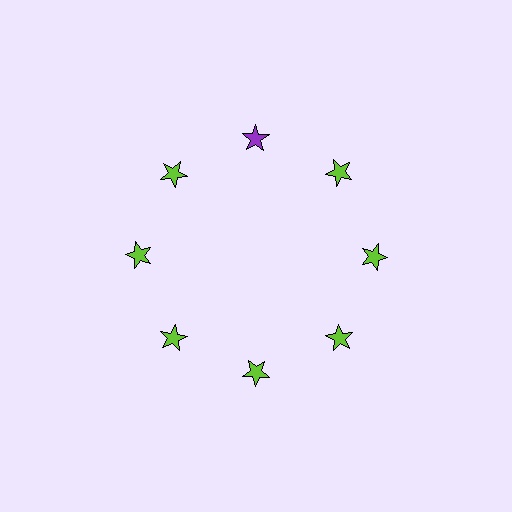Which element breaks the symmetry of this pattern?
The purple star at roughly the 12 o'clock position breaks the symmetry. All other shapes are lime stars.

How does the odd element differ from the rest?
It has a different color: purple instead of lime.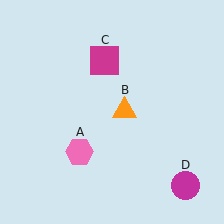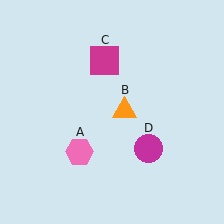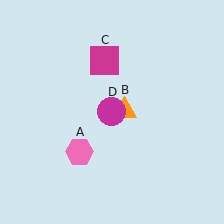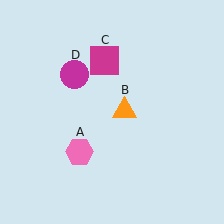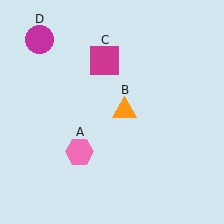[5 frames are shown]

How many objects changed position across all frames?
1 object changed position: magenta circle (object D).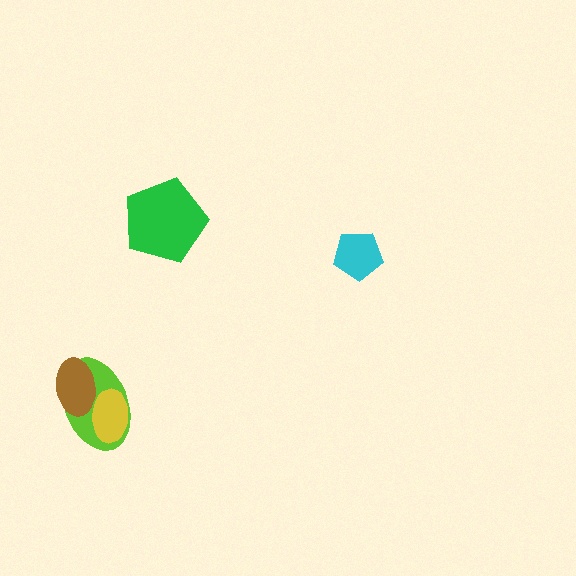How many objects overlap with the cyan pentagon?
0 objects overlap with the cyan pentagon.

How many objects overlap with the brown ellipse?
2 objects overlap with the brown ellipse.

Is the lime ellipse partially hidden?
Yes, it is partially covered by another shape.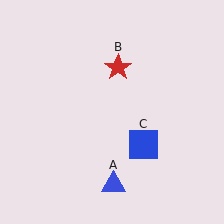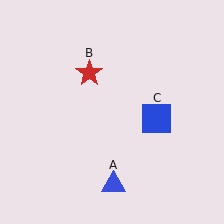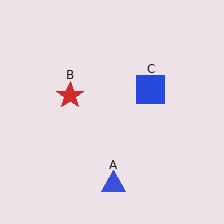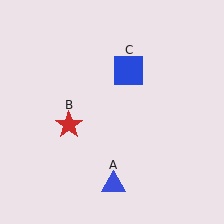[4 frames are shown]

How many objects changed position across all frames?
2 objects changed position: red star (object B), blue square (object C).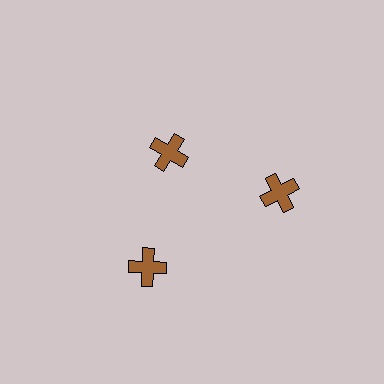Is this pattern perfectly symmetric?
No. The 3 brown crosses are arranged in a ring, but one element near the 11 o'clock position is pulled inward toward the center, breaking the 3-fold rotational symmetry.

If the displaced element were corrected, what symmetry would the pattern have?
It would have 3-fold rotational symmetry — the pattern would map onto itself every 120 degrees.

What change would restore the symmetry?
The symmetry would be restored by moving it outward, back onto the ring so that all 3 crosses sit at equal angles and equal distance from the center.